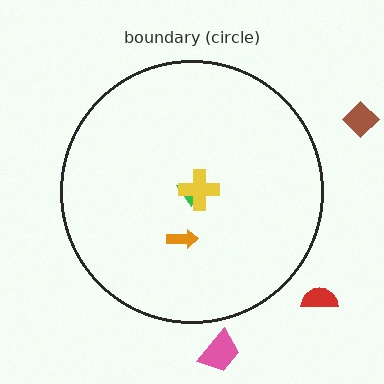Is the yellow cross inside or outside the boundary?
Inside.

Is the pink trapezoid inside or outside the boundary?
Outside.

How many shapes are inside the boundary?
3 inside, 3 outside.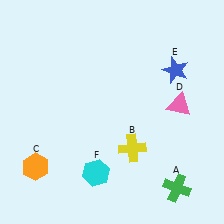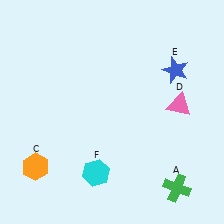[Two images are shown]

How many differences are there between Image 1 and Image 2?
There is 1 difference between the two images.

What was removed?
The yellow cross (B) was removed in Image 2.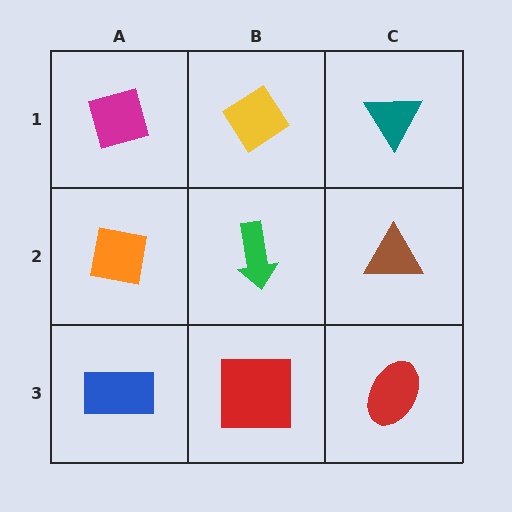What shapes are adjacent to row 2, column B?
A yellow diamond (row 1, column B), a red square (row 3, column B), an orange square (row 2, column A), a brown triangle (row 2, column C).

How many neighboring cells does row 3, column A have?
2.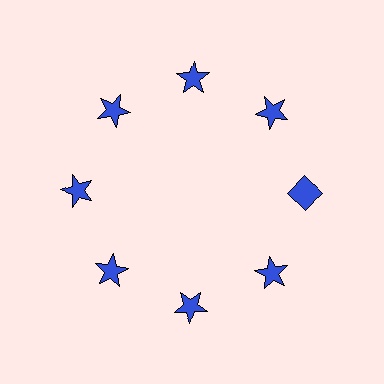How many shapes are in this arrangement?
There are 8 shapes arranged in a ring pattern.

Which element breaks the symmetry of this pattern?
The blue diamond at roughly the 3 o'clock position breaks the symmetry. All other shapes are blue stars.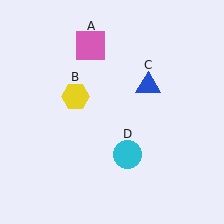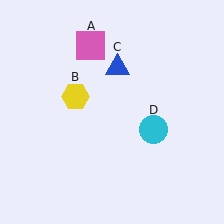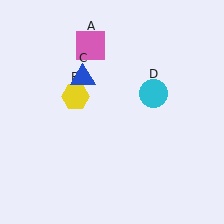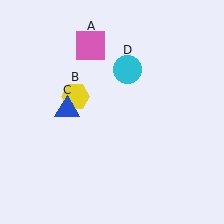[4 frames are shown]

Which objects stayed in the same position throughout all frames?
Pink square (object A) and yellow hexagon (object B) remained stationary.